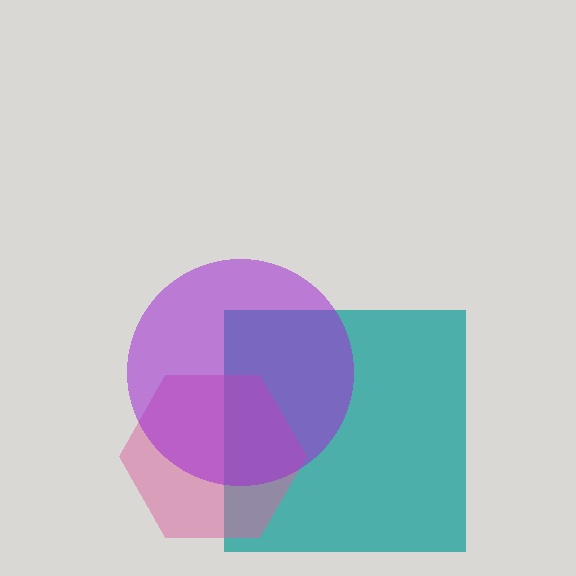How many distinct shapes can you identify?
There are 3 distinct shapes: a teal square, a pink hexagon, a purple circle.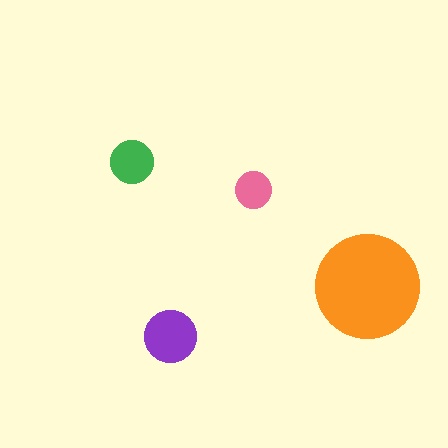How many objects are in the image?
There are 4 objects in the image.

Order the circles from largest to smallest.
the orange one, the purple one, the green one, the pink one.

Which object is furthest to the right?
The orange circle is rightmost.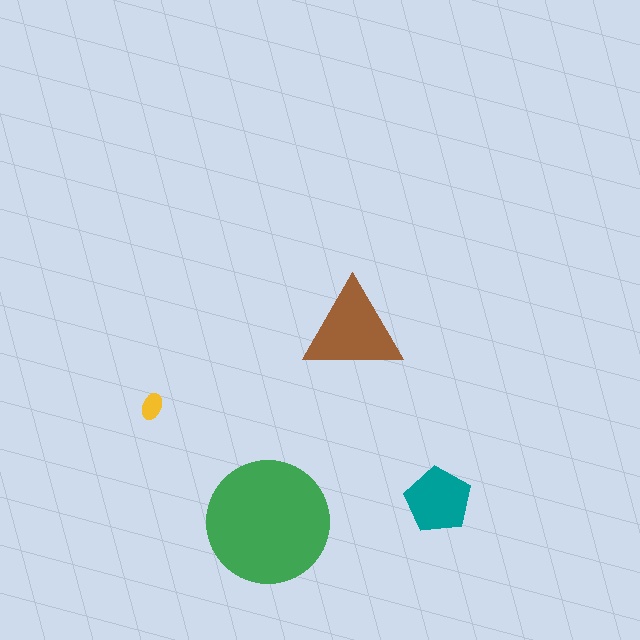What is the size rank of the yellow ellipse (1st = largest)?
4th.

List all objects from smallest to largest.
The yellow ellipse, the teal pentagon, the brown triangle, the green circle.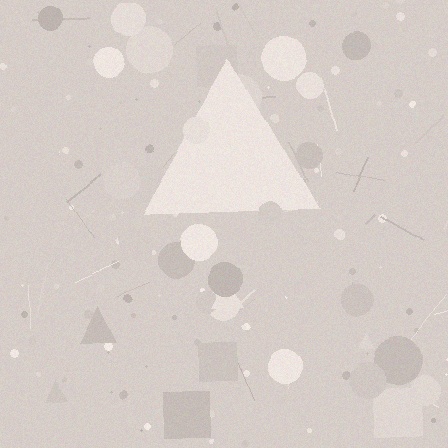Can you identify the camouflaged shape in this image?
The camouflaged shape is a triangle.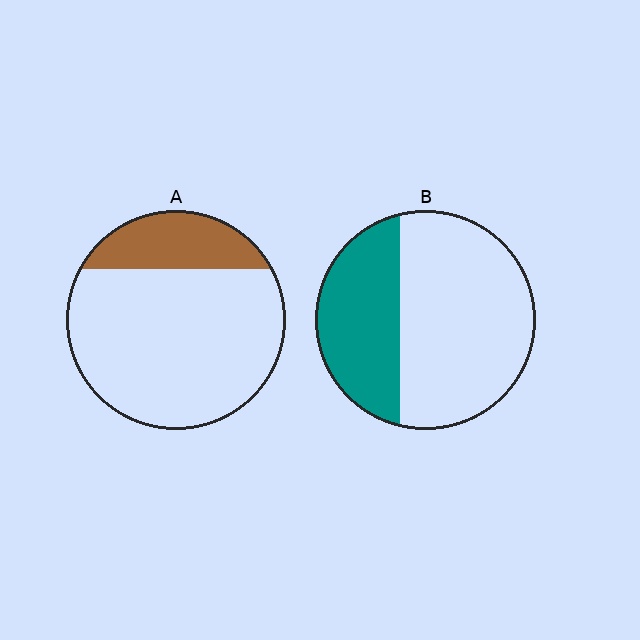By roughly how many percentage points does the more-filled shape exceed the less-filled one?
By roughly 15 percentage points (B over A).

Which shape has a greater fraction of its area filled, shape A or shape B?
Shape B.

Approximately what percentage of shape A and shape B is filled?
A is approximately 20% and B is approximately 35%.